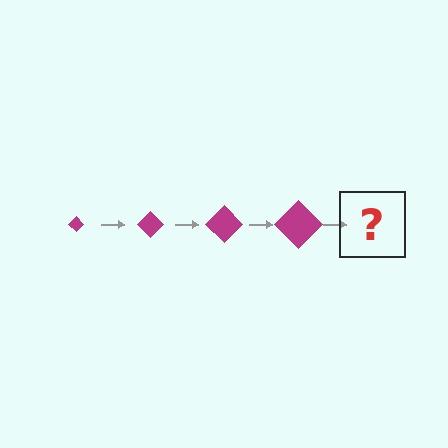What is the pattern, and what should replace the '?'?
The pattern is that the diamond gets progressively larger each step. The '?' should be a magenta diamond, larger than the previous one.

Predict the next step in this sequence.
The next step is a magenta diamond, larger than the previous one.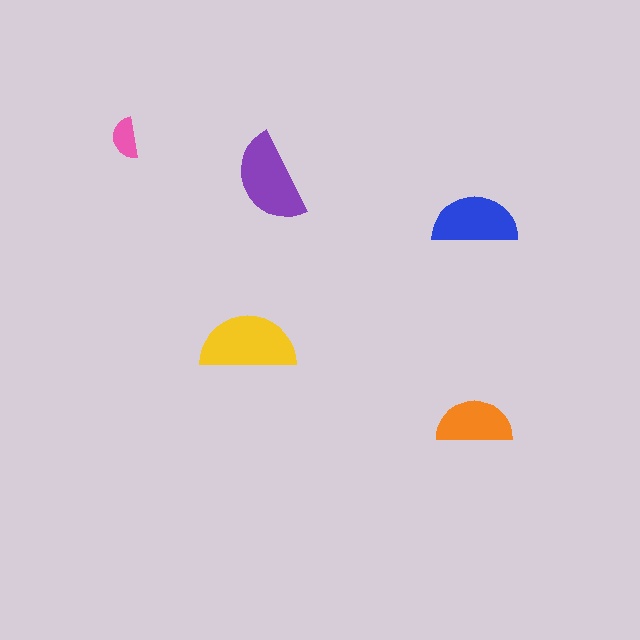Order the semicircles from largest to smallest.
the yellow one, the purple one, the blue one, the orange one, the pink one.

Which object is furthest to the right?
The blue semicircle is rightmost.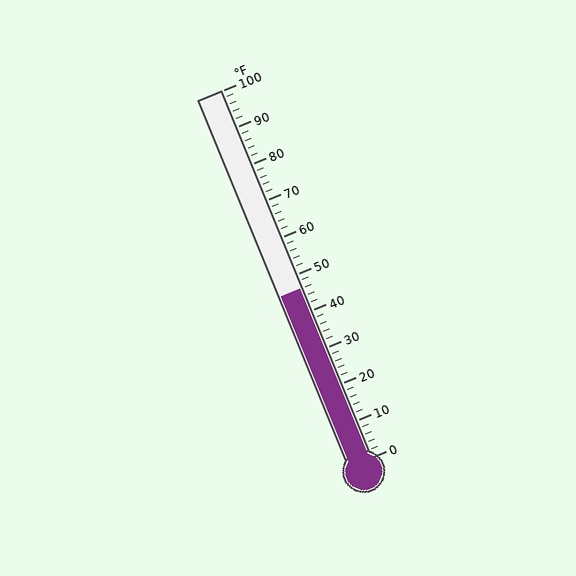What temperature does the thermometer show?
The thermometer shows approximately 46°F.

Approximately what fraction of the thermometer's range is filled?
The thermometer is filled to approximately 45% of its range.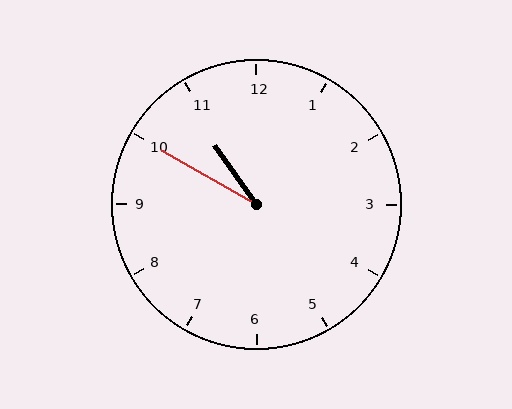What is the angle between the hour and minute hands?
Approximately 25 degrees.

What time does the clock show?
10:50.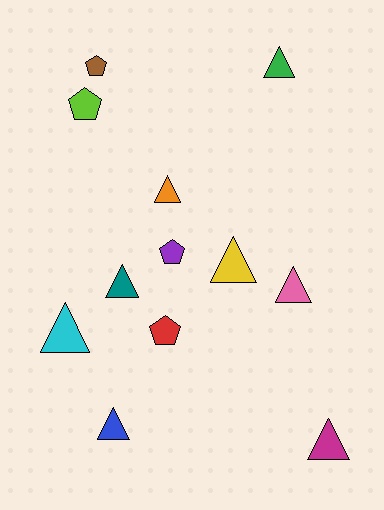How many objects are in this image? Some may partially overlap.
There are 12 objects.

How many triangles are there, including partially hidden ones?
There are 8 triangles.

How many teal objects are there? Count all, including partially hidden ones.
There is 1 teal object.